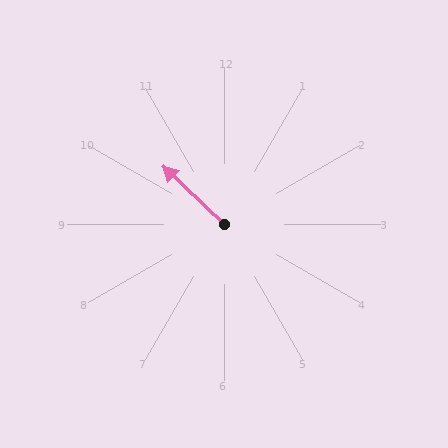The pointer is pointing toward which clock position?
Roughly 10 o'clock.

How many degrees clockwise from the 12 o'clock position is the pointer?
Approximately 313 degrees.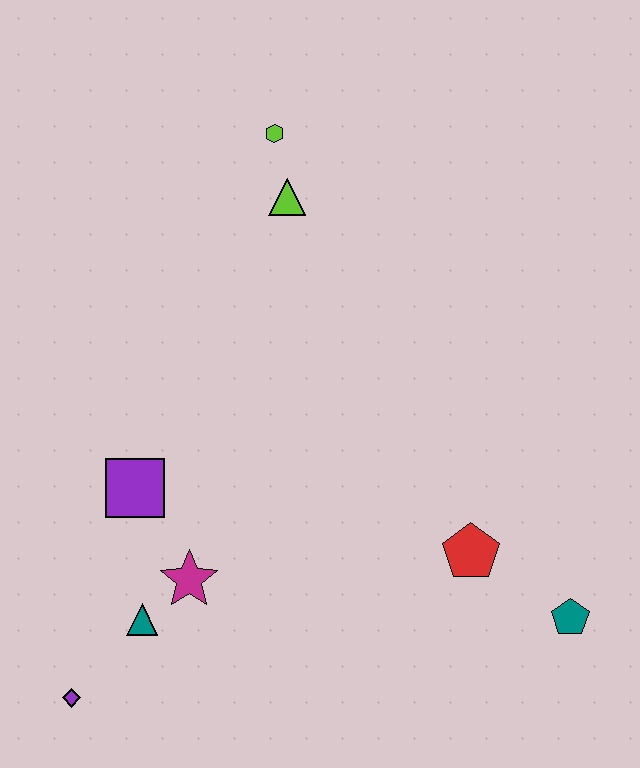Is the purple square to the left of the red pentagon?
Yes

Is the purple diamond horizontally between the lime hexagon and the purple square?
No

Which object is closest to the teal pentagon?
The red pentagon is closest to the teal pentagon.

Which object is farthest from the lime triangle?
The purple diamond is farthest from the lime triangle.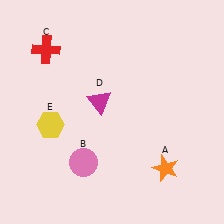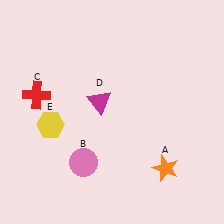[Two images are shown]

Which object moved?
The red cross (C) moved down.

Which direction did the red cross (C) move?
The red cross (C) moved down.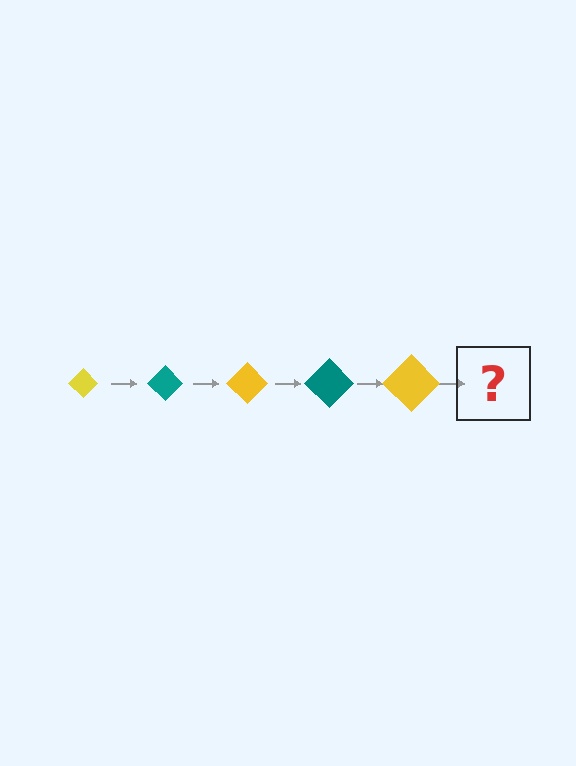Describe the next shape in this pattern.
It should be a teal diamond, larger than the previous one.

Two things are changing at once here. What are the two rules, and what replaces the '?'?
The two rules are that the diamond grows larger each step and the color cycles through yellow and teal. The '?' should be a teal diamond, larger than the previous one.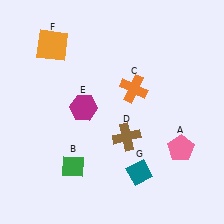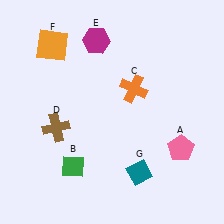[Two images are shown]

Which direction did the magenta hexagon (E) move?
The magenta hexagon (E) moved up.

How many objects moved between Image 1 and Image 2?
2 objects moved between the two images.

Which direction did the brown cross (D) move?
The brown cross (D) moved left.